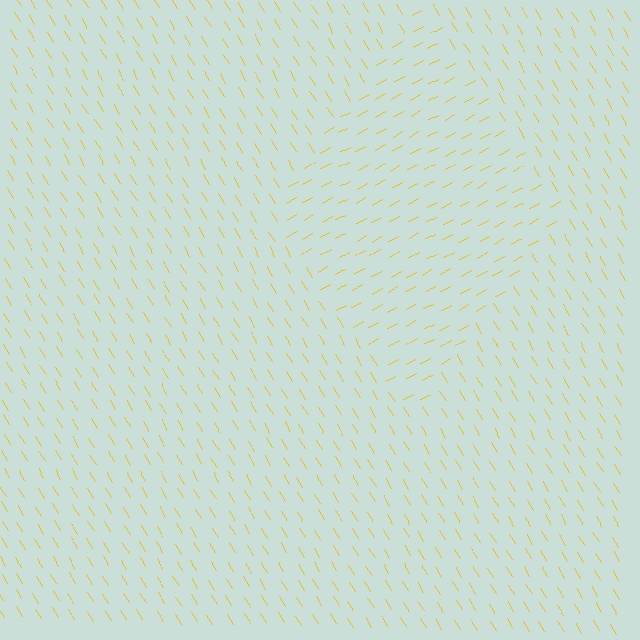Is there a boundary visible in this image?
Yes, there is a texture boundary formed by a change in line orientation.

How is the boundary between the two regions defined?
The boundary is defined purely by a change in line orientation (approximately 87 degrees difference). All lines are the same color and thickness.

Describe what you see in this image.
The image is filled with small yellow line segments. A diamond region in the image has lines oriented differently from the surrounding lines, creating a visible texture boundary.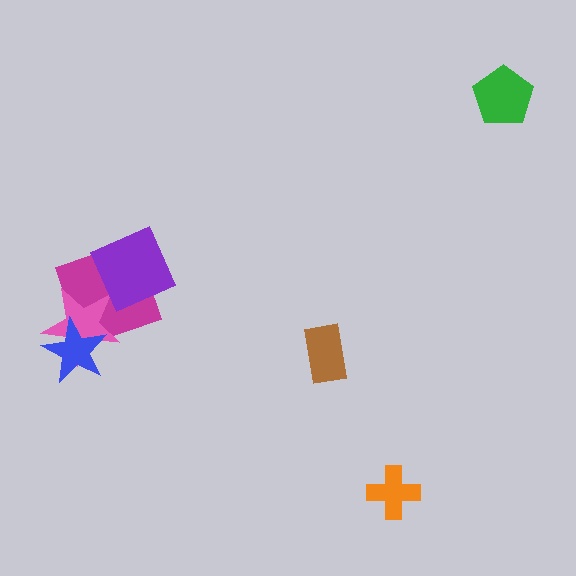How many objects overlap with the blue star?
2 objects overlap with the blue star.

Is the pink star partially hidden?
Yes, it is partially covered by another shape.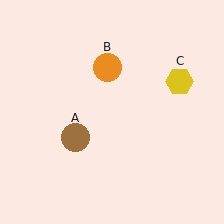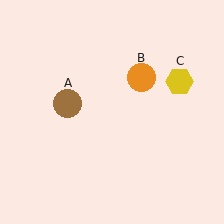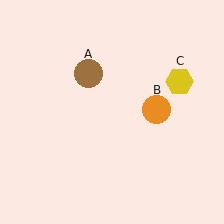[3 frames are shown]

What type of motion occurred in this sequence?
The brown circle (object A), orange circle (object B) rotated clockwise around the center of the scene.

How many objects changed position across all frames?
2 objects changed position: brown circle (object A), orange circle (object B).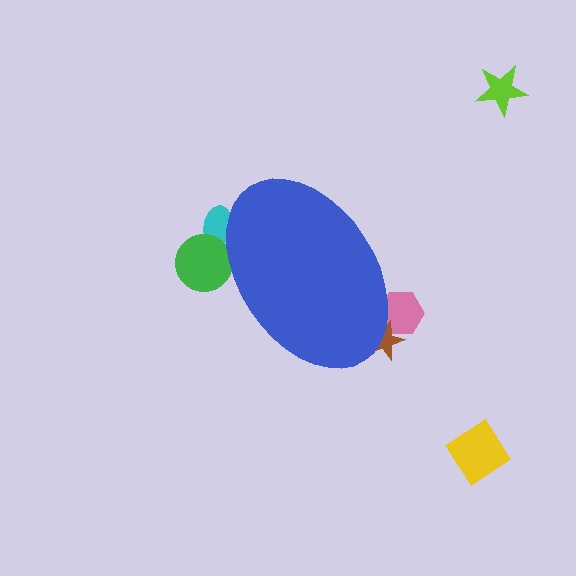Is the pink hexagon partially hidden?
Yes, the pink hexagon is partially hidden behind the blue ellipse.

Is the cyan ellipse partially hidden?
Yes, the cyan ellipse is partially hidden behind the blue ellipse.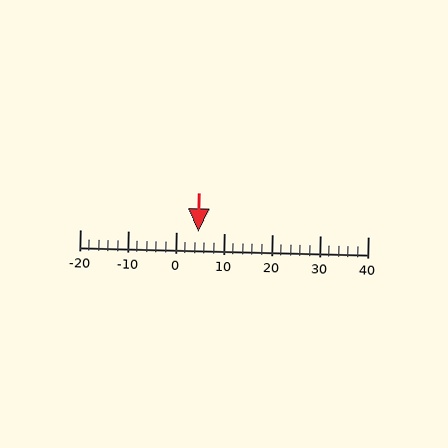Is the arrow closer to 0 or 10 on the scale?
The arrow is closer to 0.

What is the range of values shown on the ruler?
The ruler shows values from -20 to 40.